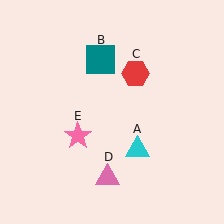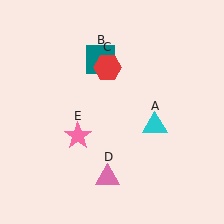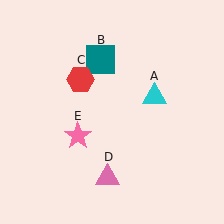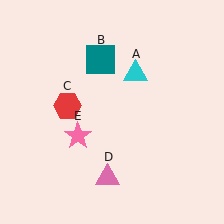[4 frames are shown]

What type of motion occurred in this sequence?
The cyan triangle (object A), red hexagon (object C) rotated counterclockwise around the center of the scene.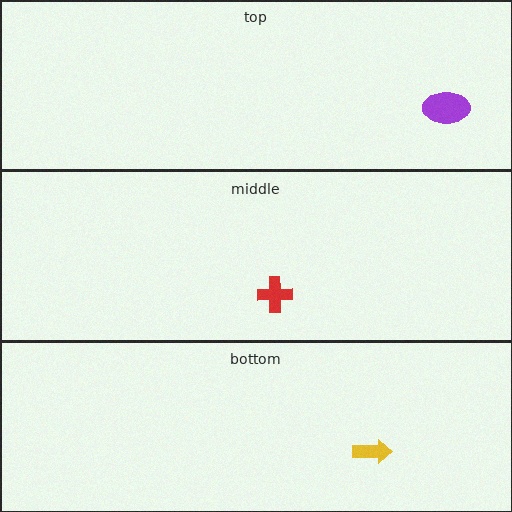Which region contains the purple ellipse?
The top region.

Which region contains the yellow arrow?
The bottom region.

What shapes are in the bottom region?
The yellow arrow.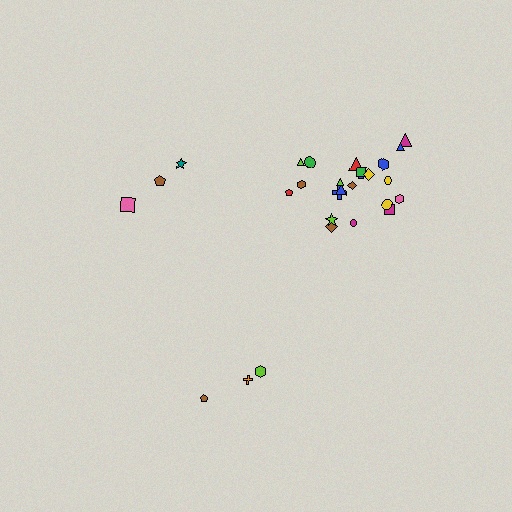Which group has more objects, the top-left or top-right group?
The top-right group.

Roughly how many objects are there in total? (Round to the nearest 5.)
Roughly 30 objects in total.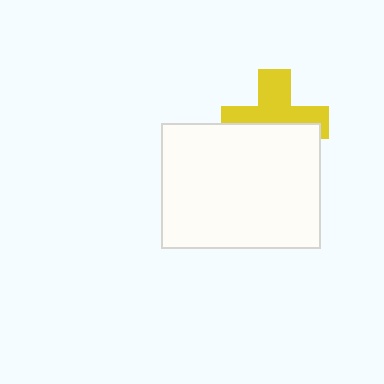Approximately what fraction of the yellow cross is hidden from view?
Roughly 47% of the yellow cross is hidden behind the white rectangle.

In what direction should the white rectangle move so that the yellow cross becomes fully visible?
The white rectangle should move down. That is the shortest direction to clear the overlap and leave the yellow cross fully visible.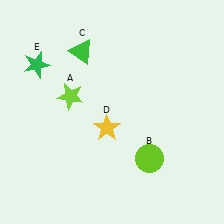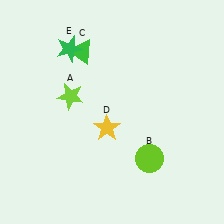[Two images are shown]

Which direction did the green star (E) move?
The green star (E) moved right.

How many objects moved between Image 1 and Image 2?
1 object moved between the two images.